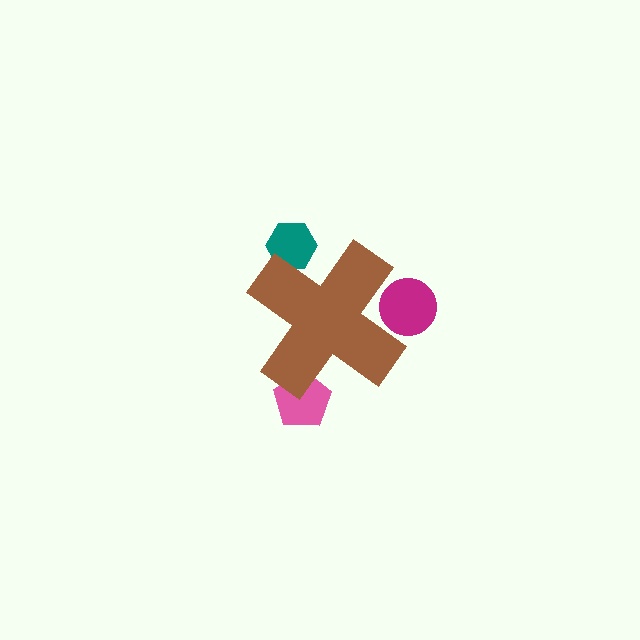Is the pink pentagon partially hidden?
Yes, the pink pentagon is partially hidden behind the brown cross.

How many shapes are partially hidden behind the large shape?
3 shapes are partially hidden.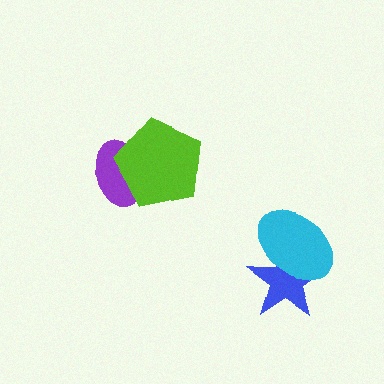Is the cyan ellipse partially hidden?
No, no other shape covers it.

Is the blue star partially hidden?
Yes, it is partially covered by another shape.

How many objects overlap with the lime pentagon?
1 object overlaps with the lime pentagon.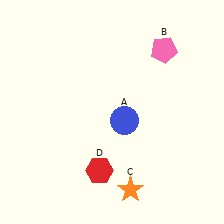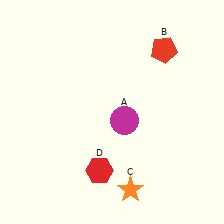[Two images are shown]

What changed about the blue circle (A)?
In Image 1, A is blue. In Image 2, it changed to magenta.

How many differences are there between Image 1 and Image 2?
There are 2 differences between the two images.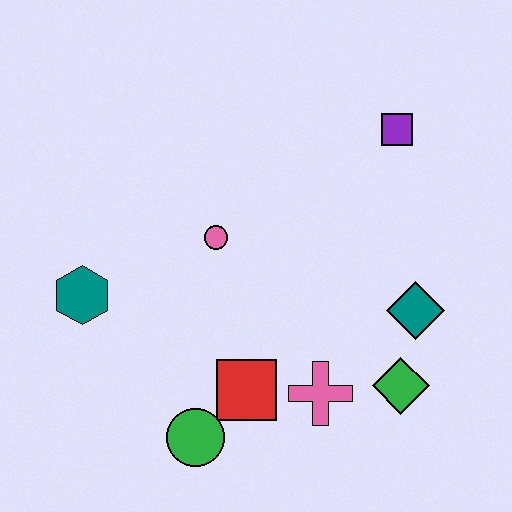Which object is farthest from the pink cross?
The purple square is farthest from the pink cross.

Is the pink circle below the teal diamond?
No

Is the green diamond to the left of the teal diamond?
Yes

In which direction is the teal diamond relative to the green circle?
The teal diamond is to the right of the green circle.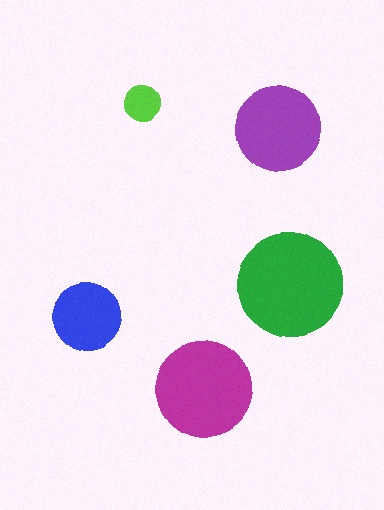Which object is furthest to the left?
The blue circle is leftmost.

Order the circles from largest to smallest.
the green one, the magenta one, the purple one, the blue one, the lime one.